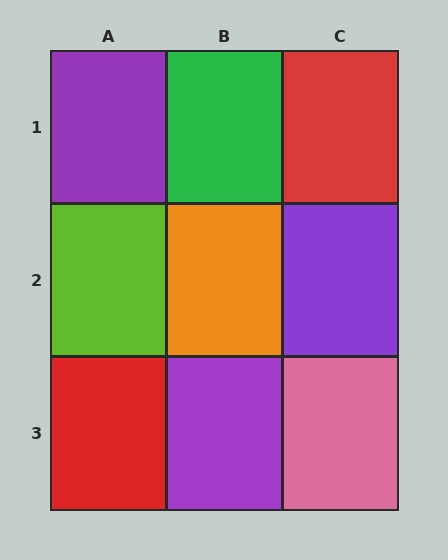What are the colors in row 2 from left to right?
Lime, orange, purple.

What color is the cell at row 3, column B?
Purple.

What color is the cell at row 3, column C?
Pink.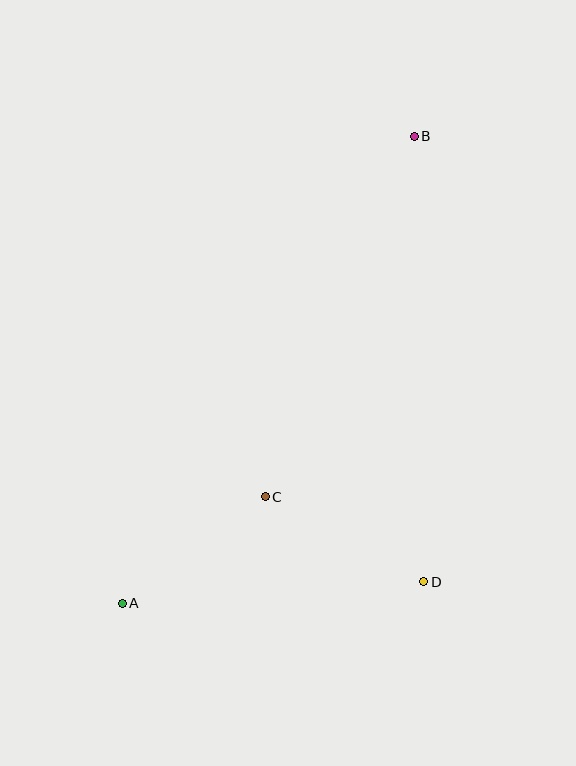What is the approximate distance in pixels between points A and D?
The distance between A and D is approximately 302 pixels.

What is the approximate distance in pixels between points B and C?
The distance between B and C is approximately 390 pixels.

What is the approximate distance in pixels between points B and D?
The distance between B and D is approximately 445 pixels.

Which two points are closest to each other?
Points A and C are closest to each other.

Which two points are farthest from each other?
Points A and B are farthest from each other.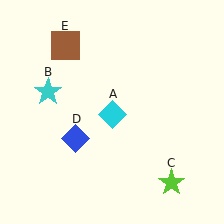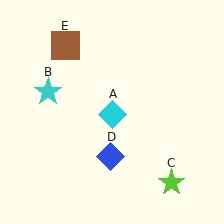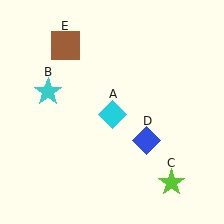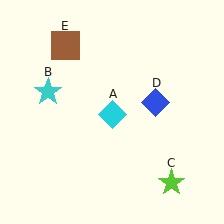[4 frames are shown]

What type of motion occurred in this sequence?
The blue diamond (object D) rotated counterclockwise around the center of the scene.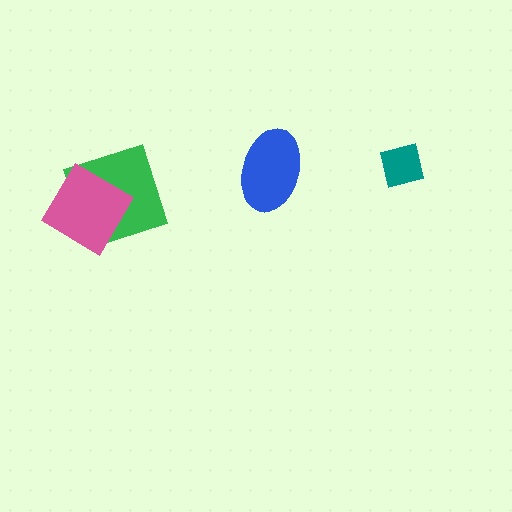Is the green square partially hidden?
Yes, it is partially covered by another shape.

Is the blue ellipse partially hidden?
No, no other shape covers it.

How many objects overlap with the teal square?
0 objects overlap with the teal square.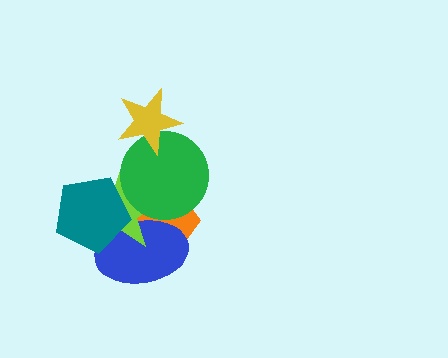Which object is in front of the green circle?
The yellow star is in front of the green circle.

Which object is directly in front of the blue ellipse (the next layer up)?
The lime star is directly in front of the blue ellipse.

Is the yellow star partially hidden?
No, no other shape covers it.